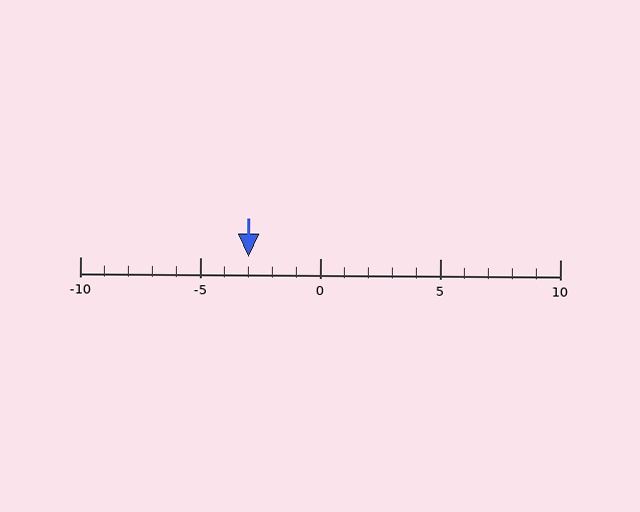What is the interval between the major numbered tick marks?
The major tick marks are spaced 5 units apart.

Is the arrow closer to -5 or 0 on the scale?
The arrow is closer to -5.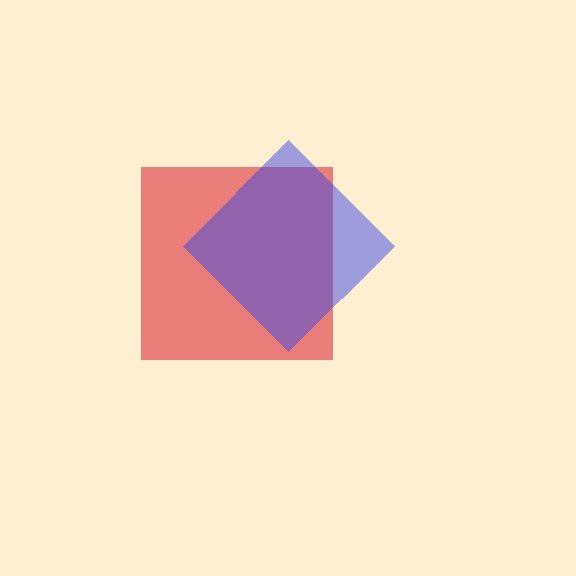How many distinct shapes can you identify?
There are 2 distinct shapes: a red square, a blue diamond.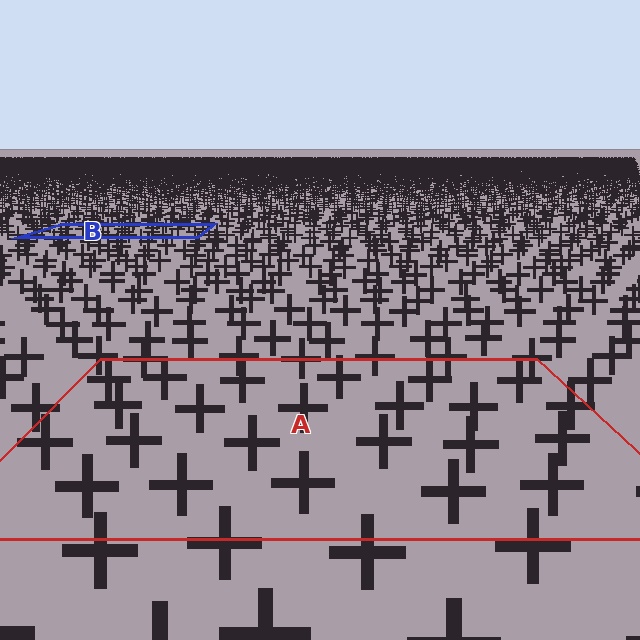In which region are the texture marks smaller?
The texture marks are smaller in region B, because it is farther away.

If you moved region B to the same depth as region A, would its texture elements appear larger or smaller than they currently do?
They would appear larger. At a closer depth, the same texture elements are projected at a bigger on-screen size.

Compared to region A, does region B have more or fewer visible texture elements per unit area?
Region B has more texture elements per unit area — they are packed more densely because it is farther away.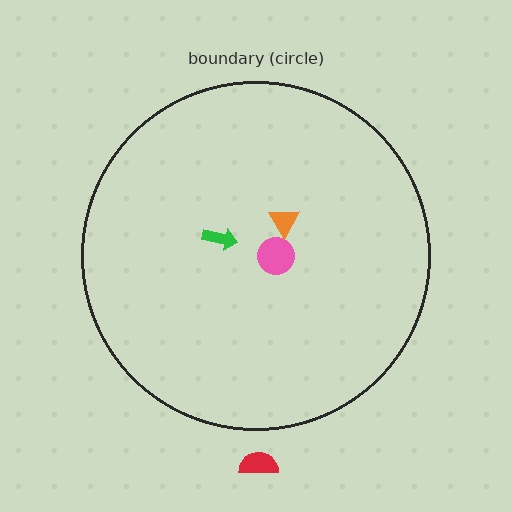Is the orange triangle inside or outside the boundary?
Inside.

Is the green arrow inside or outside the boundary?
Inside.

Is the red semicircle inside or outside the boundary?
Outside.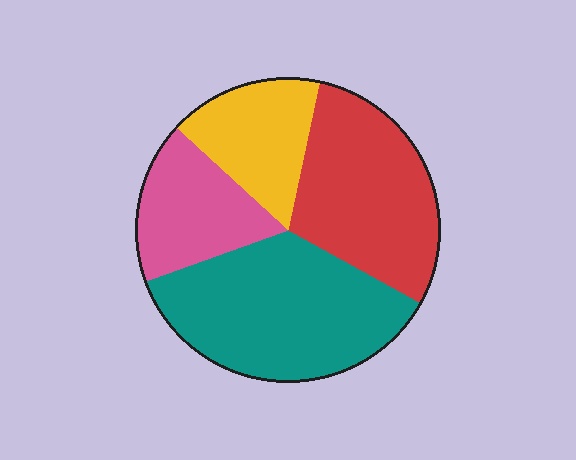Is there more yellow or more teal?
Teal.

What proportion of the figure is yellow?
Yellow takes up less than a sixth of the figure.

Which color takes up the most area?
Teal, at roughly 35%.